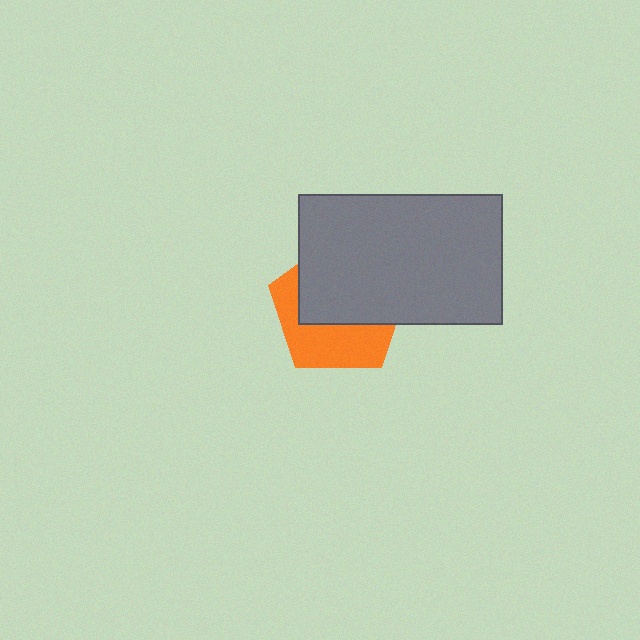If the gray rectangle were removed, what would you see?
You would see the complete orange pentagon.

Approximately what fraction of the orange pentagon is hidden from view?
Roughly 58% of the orange pentagon is hidden behind the gray rectangle.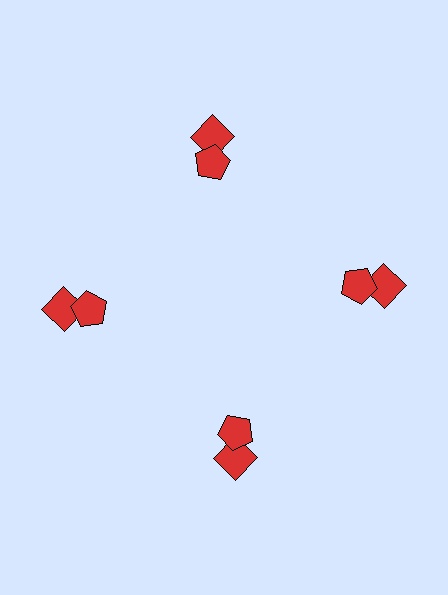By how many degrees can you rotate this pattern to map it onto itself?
The pattern maps onto itself every 90 degrees of rotation.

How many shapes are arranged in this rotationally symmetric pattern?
There are 8 shapes, arranged in 4 groups of 2.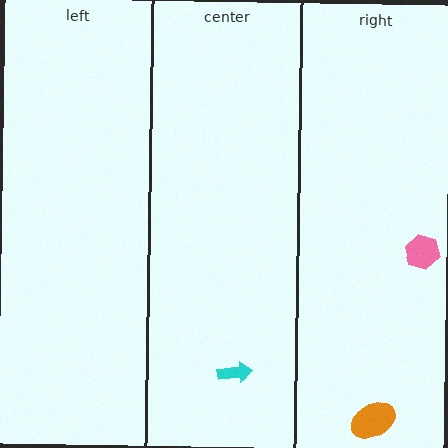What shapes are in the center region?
The cyan arrow.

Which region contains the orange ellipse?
The right region.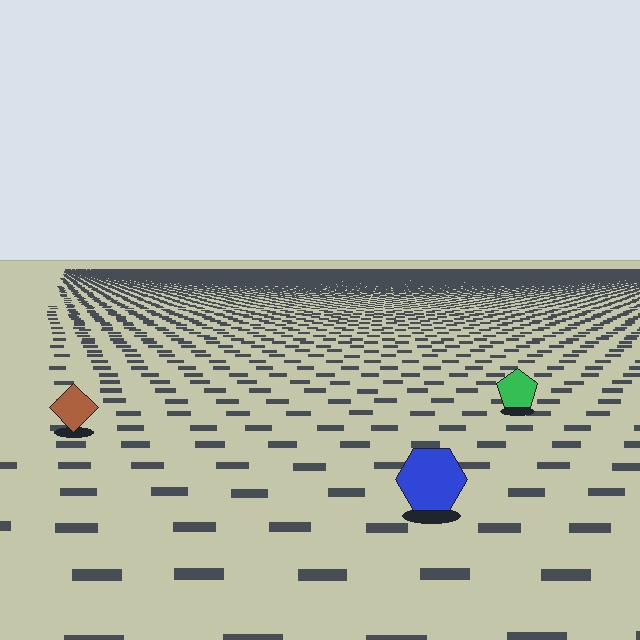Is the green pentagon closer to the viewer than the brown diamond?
No. The brown diamond is closer — you can tell from the texture gradient: the ground texture is coarser near it.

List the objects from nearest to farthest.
From nearest to farthest: the blue hexagon, the brown diamond, the green pentagon.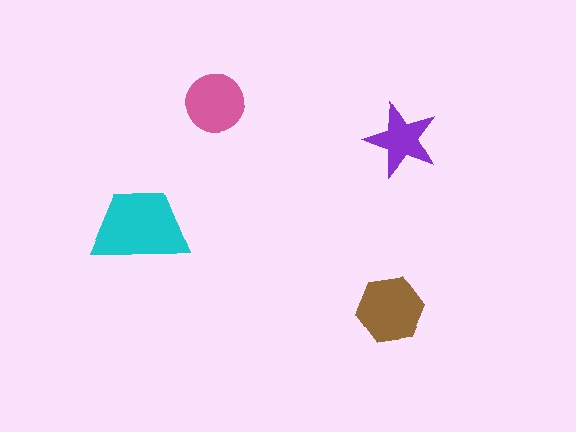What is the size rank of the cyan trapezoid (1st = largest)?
1st.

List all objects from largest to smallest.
The cyan trapezoid, the brown hexagon, the pink circle, the purple star.